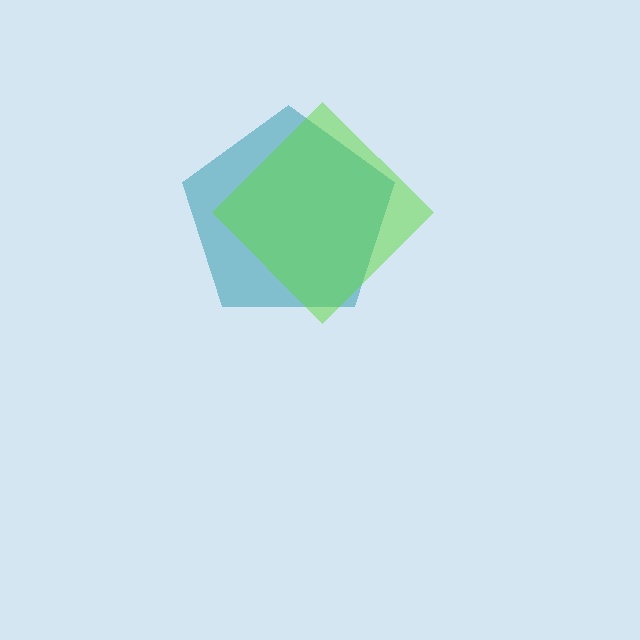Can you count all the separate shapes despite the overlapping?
Yes, there are 2 separate shapes.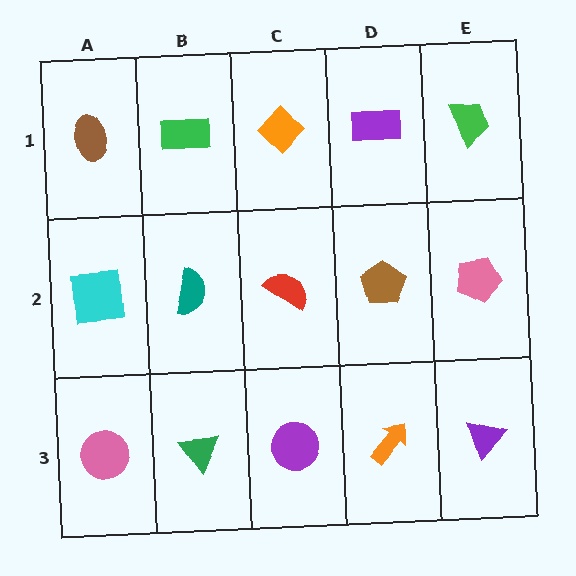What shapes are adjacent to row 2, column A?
A brown ellipse (row 1, column A), a pink circle (row 3, column A), a teal semicircle (row 2, column B).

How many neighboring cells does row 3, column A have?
2.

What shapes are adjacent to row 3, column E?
A pink pentagon (row 2, column E), an orange arrow (row 3, column D).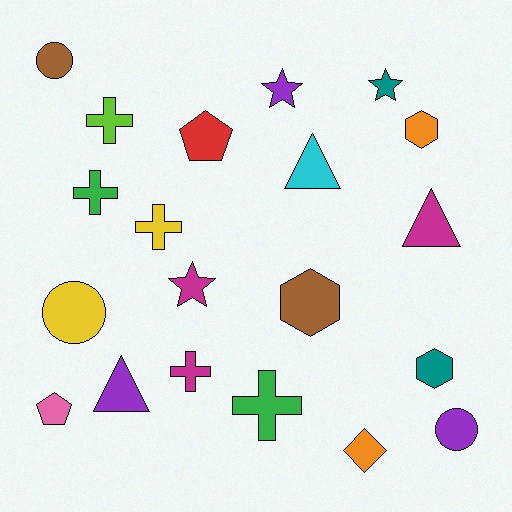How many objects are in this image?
There are 20 objects.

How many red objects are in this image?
There is 1 red object.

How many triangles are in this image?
There are 3 triangles.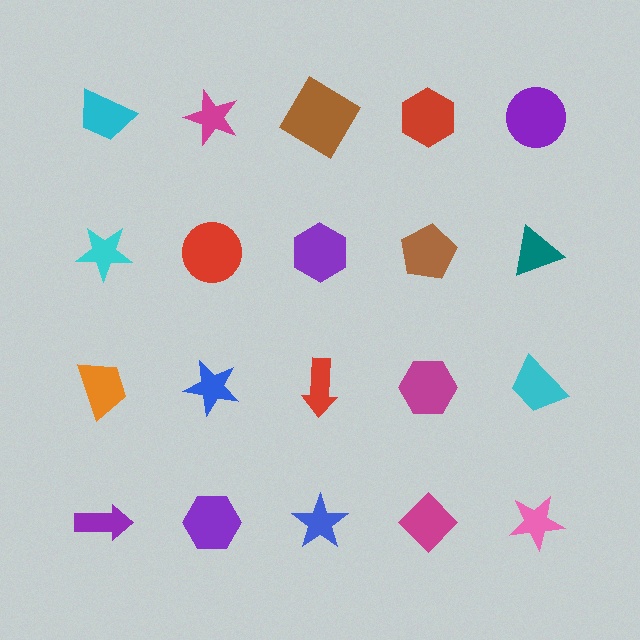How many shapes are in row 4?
5 shapes.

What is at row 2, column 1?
A cyan star.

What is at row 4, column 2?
A purple hexagon.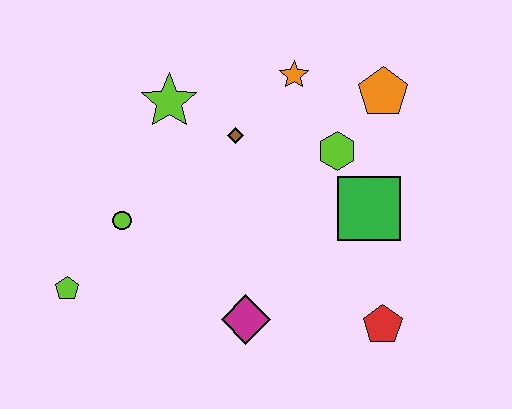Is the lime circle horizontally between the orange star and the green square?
No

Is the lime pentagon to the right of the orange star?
No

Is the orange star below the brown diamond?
No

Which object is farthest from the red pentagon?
The lime pentagon is farthest from the red pentagon.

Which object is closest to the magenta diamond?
The red pentagon is closest to the magenta diamond.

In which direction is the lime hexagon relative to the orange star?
The lime hexagon is below the orange star.